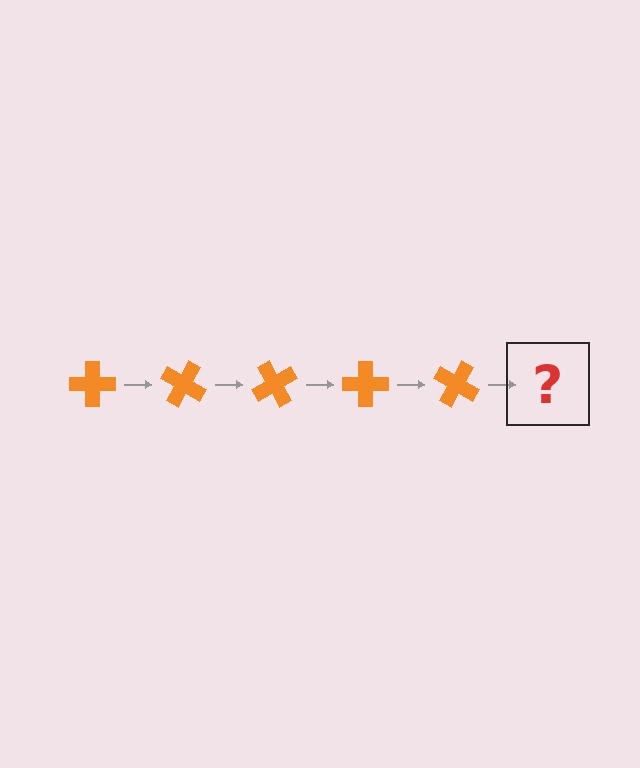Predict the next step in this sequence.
The next step is an orange cross rotated 150 degrees.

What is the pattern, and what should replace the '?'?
The pattern is that the cross rotates 30 degrees each step. The '?' should be an orange cross rotated 150 degrees.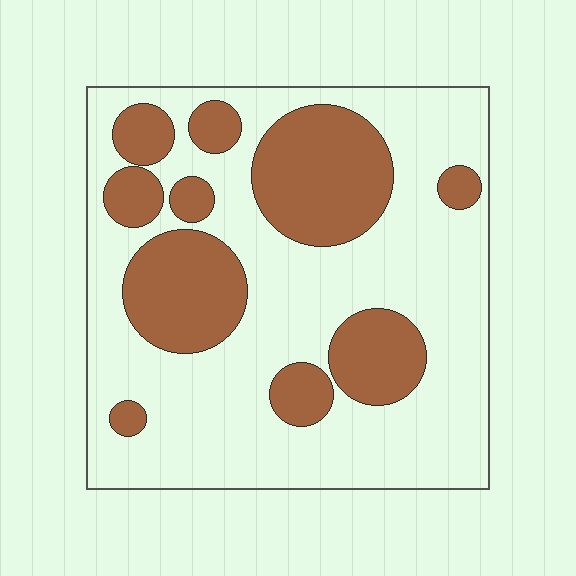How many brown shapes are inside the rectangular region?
10.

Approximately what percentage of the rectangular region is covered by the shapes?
Approximately 30%.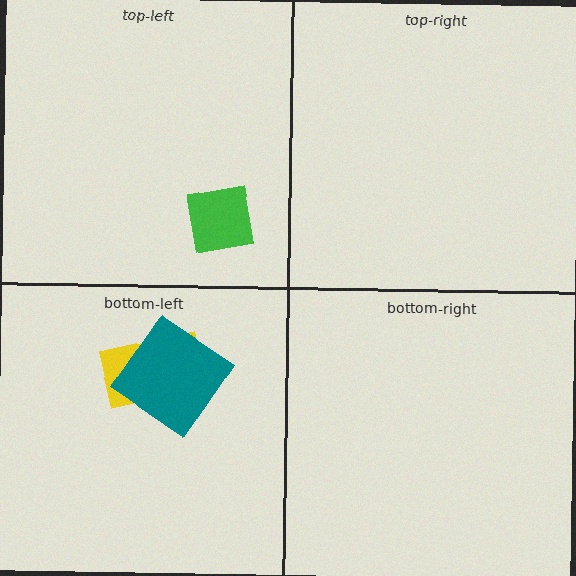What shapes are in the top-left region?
The green square.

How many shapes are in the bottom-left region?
2.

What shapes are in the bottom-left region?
The yellow rectangle, the teal diamond.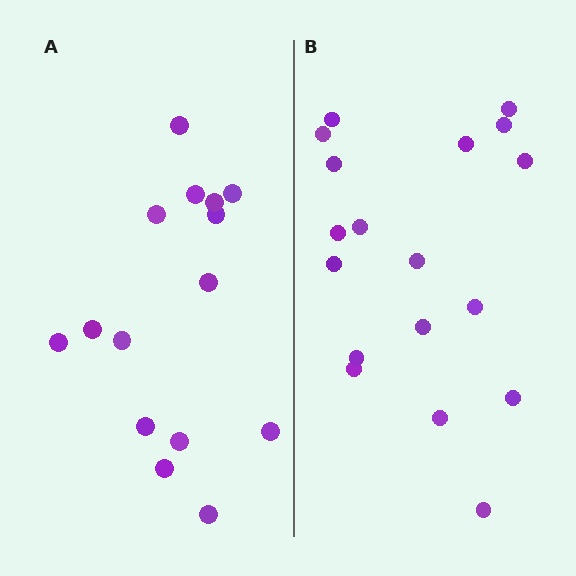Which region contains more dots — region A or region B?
Region B (the right region) has more dots.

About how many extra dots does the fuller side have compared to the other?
Region B has just a few more — roughly 2 or 3 more dots than region A.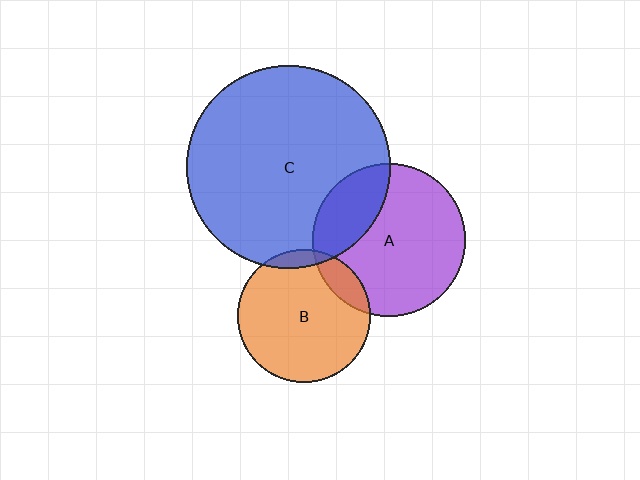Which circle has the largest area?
Circle C (blue).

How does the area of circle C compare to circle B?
Approximately 2.3 times.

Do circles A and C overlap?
Yes.